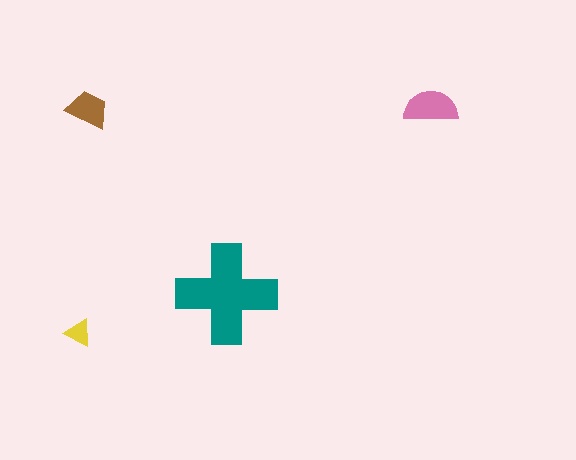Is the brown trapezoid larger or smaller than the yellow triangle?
Larger.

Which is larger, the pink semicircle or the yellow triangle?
The pink semicircle.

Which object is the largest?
The teal cross.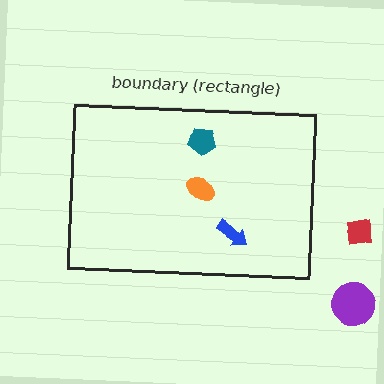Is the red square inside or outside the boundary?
Outside.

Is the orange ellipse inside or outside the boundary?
Inside.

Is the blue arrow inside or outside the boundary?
Inside.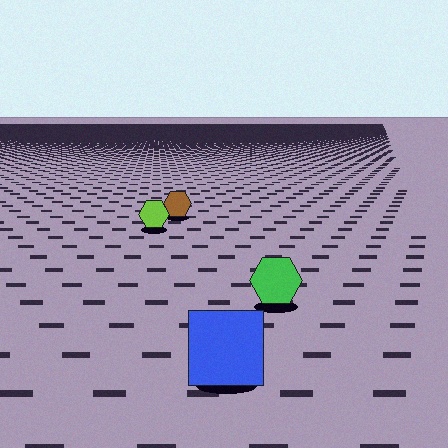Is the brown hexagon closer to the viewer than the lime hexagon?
No. The lime hexagon is closer — you can tell from the texture gradient: the ground texture is coarser near it.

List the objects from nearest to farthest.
From nearest to farthest: the blue square, the green hexagon, the lime hexagon, the brown hexagon.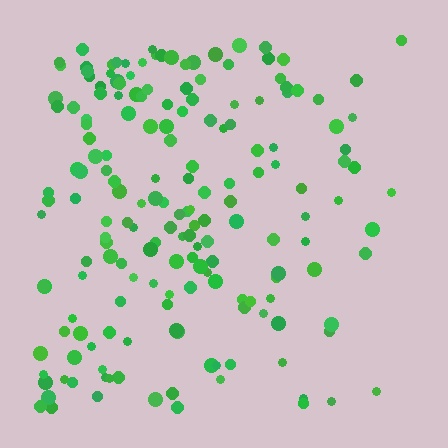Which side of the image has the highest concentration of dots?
The left.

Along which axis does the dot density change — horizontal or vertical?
Horizontal.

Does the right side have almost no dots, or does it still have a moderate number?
Still a moderate number, just noticeably fewer than the left.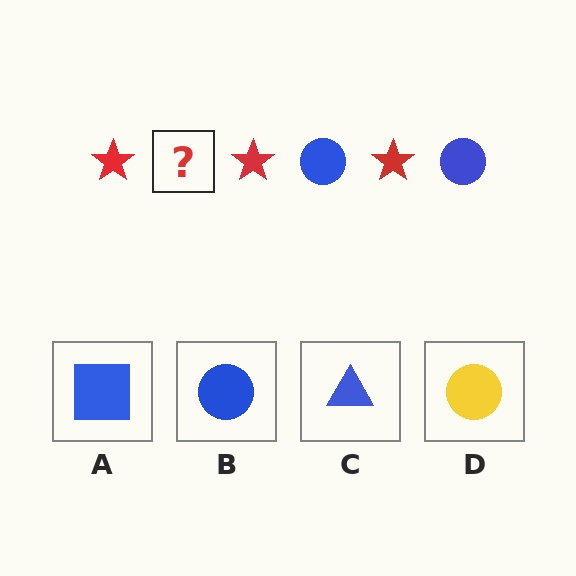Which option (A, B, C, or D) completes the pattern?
B.